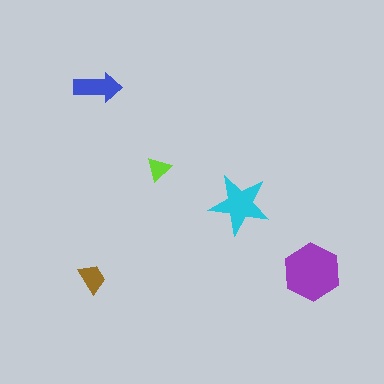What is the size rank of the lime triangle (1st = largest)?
5th.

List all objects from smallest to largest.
The lime triangle, the brown trapezoid, the blue arrow, the cyan star, the purple hexagon.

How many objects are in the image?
There are 5 objects in the image.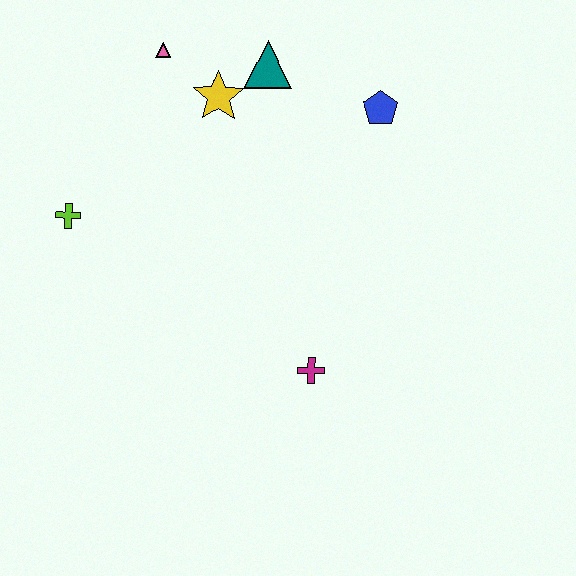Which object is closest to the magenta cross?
The blue pentagon is closest to the magenta cross.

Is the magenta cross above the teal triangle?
No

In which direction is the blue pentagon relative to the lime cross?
The blue pentagon is to the right of the lime cross.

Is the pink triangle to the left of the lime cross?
No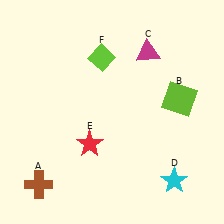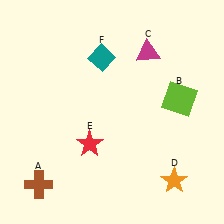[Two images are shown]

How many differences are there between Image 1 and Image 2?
There are 2 differences between the two images.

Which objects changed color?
D changed from cyan to orange. F changed from lime to teal.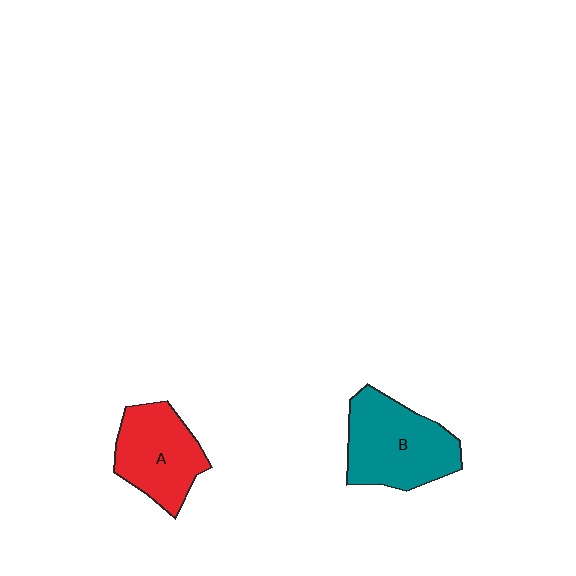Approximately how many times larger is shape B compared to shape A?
Approximately 1.2 times.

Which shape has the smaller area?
Shape A (red).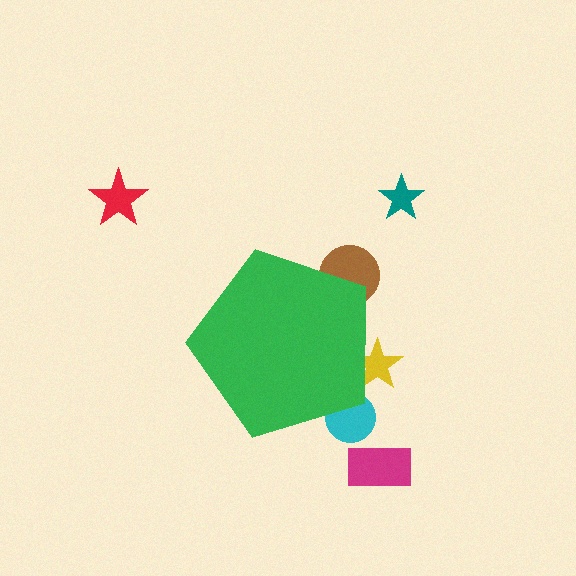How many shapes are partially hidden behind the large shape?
3 shapes are partially hidden.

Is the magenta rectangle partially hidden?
No, the magenta rectangle is fully visible.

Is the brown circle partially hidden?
Yes, the brown circle is partially hidden behind the green pentagon.